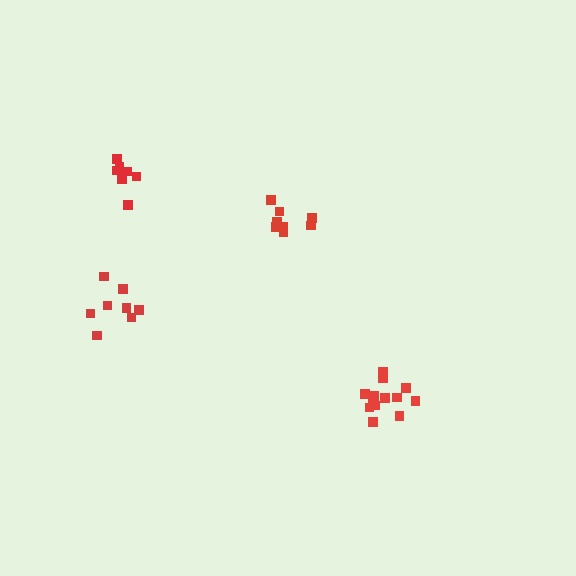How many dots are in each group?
Group 1: 8 dots, Group 2: 8 dots, Group 3: 13 dots, Group 4: 7 dots (36 total).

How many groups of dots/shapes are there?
There are 4 groups.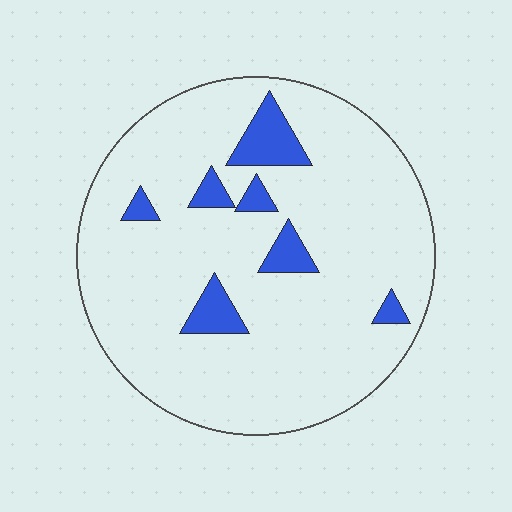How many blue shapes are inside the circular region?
7.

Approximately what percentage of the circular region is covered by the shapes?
Approximately 10%.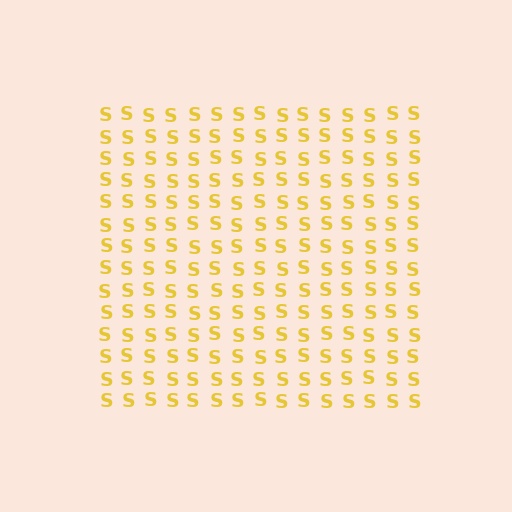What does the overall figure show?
The overall figure shows a square.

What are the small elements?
The small elements are letter S's.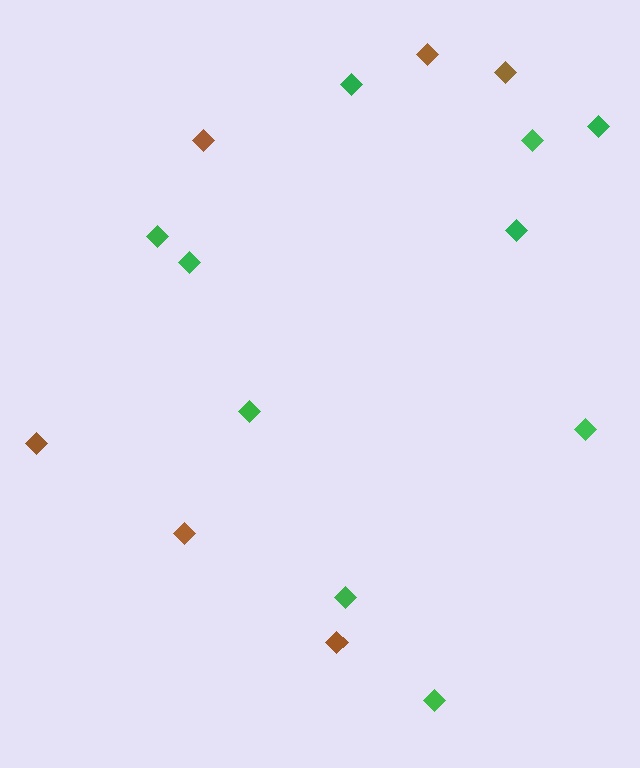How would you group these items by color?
There are 2 groups: one group of brown diamonds (6) and one group of green diamonds (10).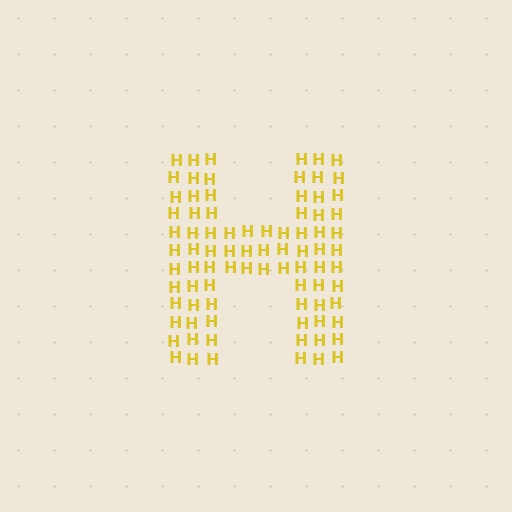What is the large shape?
The large shape is the letter H.